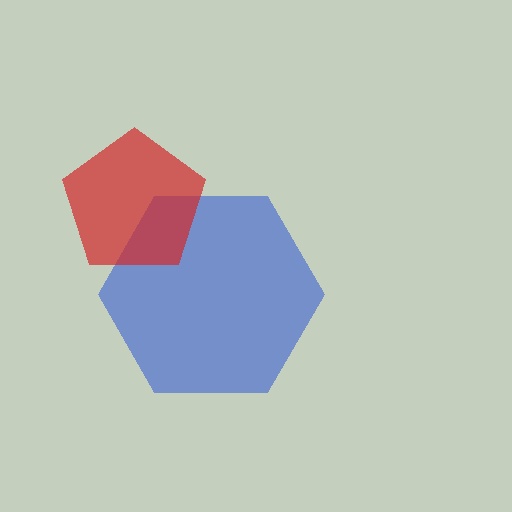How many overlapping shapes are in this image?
There are 2 overlapping shapes in the image.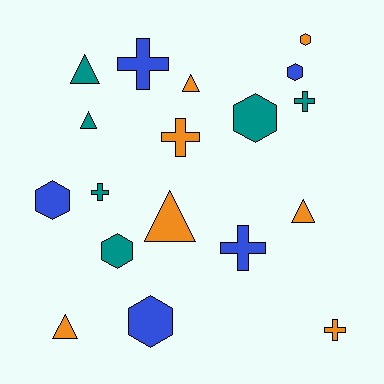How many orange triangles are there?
There are 4 orange triangles.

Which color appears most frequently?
Orange, with 7 objects.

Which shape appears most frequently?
Triangle, with 6 objects.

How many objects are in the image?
There are 18 objects.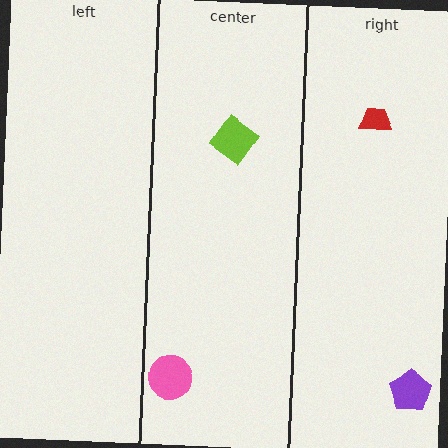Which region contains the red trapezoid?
The right region.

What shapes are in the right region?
The purple pentagon, the red trapezoid.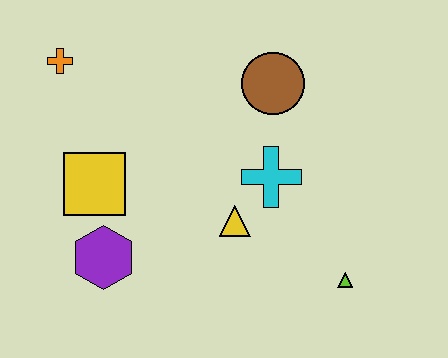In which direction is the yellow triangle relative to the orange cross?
The yellow triangle is to the right of the orange cross.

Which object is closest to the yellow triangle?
The cyan cross is closest to the yellow triangle.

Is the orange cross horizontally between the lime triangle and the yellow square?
No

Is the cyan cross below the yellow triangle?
No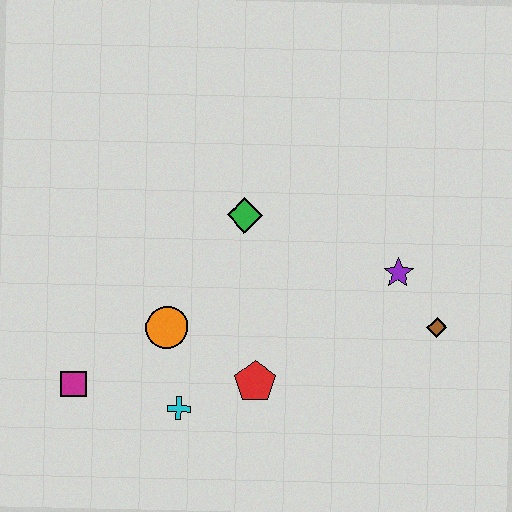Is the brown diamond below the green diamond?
Yes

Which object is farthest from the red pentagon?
The brown diamond is farthest from the red pentagon.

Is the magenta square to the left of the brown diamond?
Yes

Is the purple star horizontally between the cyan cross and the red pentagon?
No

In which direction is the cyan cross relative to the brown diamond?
The cyan cross is to the left of the brown diamond.